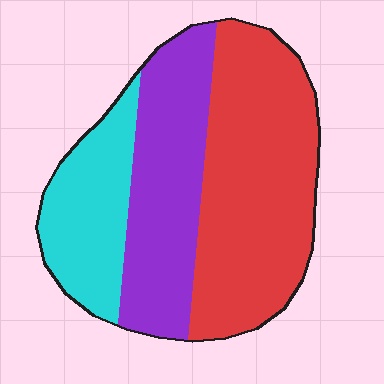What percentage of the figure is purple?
Purple covers around 30% of the figure.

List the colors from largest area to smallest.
From largest to smallest: red, purple, cyan.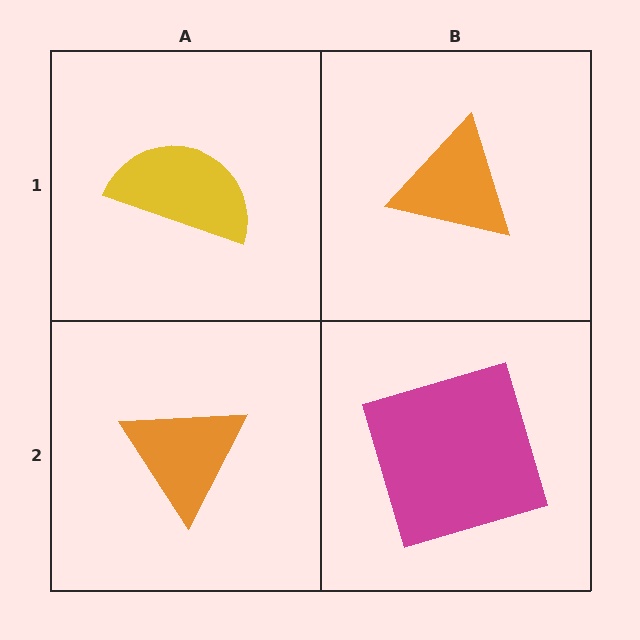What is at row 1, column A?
A yellow semicircle.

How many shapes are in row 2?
2 shapes.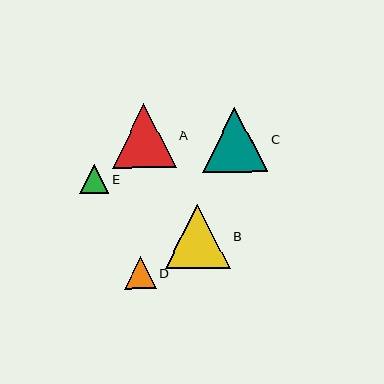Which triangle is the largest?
Triangle C is the largest with a size of approximately 65 pixels.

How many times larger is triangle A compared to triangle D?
Triangle A is approximately 2.0 times the size of triangle D.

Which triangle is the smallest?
Triangle E is the smallest with a size of approximately 29 pixels.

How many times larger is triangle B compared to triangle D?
Triangle B is approximately 2.0 times the size of triangle D.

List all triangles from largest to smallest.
From largest to smallest: C, B, A, D, E.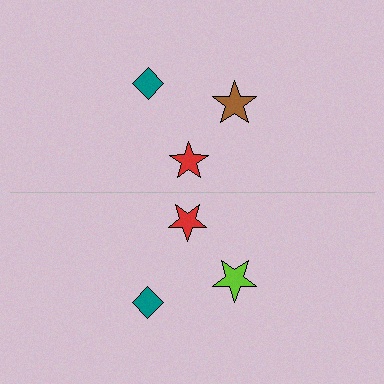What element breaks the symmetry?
The lime star on the bottom side breaks the symmetry — its mirror counterpart is brown.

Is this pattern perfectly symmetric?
No, the pattern is not perfectly symmetric. The lime star on the bottom side breaks the symmetry — its mirror counterpart is brown.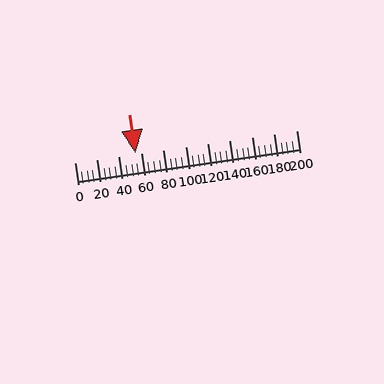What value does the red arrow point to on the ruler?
The red arrow points to approximately 55.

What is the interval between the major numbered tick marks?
The major tick marks are spaced 20 units apart.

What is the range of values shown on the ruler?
The ruler shows values from 0 to 200.